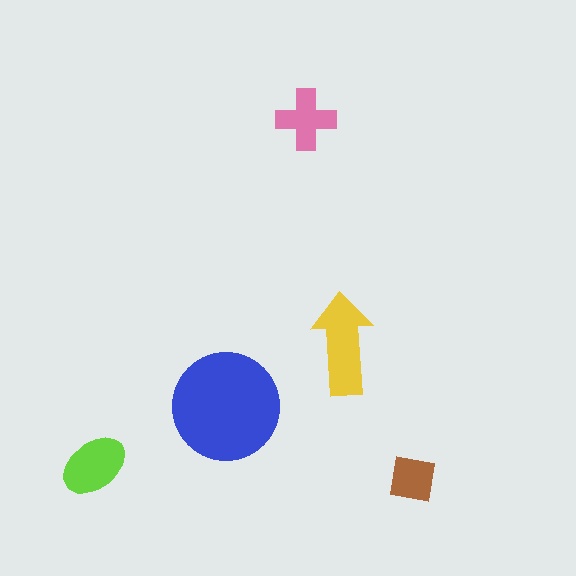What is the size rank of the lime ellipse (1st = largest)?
3rd.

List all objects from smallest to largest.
The brown square, the pink cross, the lime ellipse, the yellow arrow, the blue circle.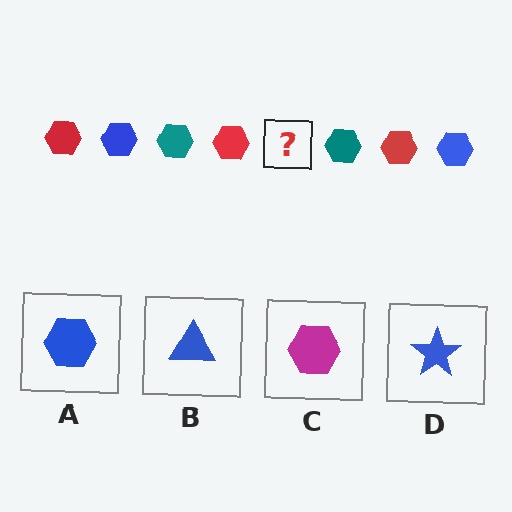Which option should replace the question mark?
Option A.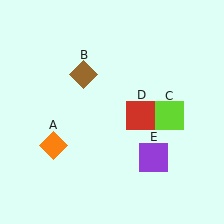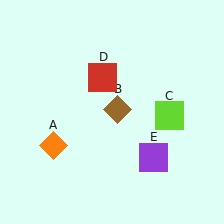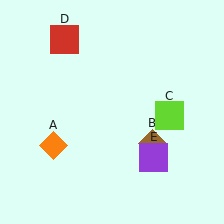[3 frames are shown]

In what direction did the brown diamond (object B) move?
The brown diamond (object B) moved down and to the right.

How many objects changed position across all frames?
2 objects changed position: brown diamond (object B), red square (object D).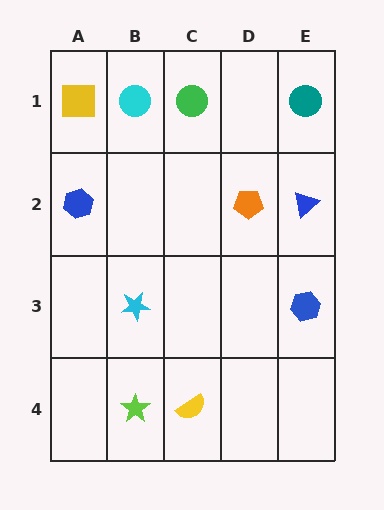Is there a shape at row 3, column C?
No, that cell is empty.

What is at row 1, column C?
A green circle.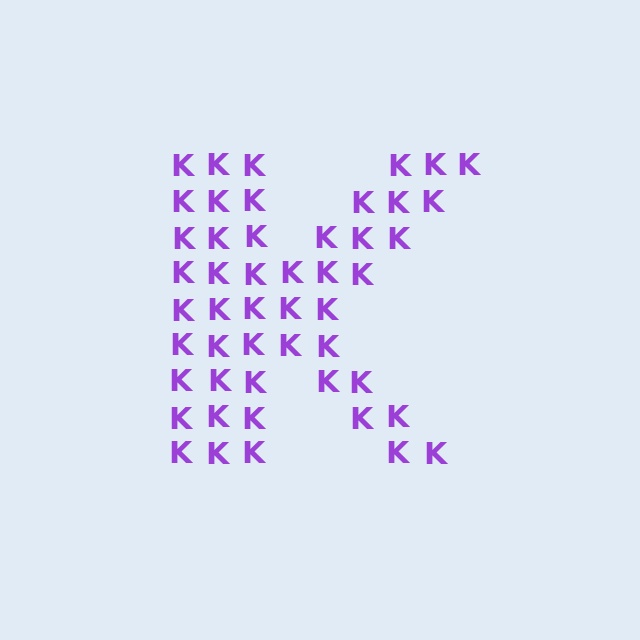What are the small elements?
The small elements are letter K's.